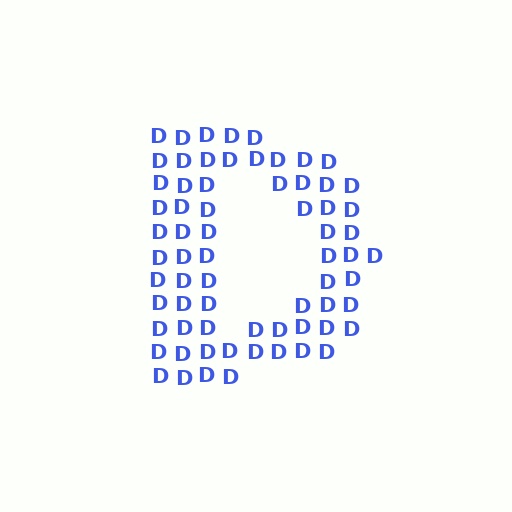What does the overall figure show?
The overall figure shows the letter D.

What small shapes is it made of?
It is made of small letter D's.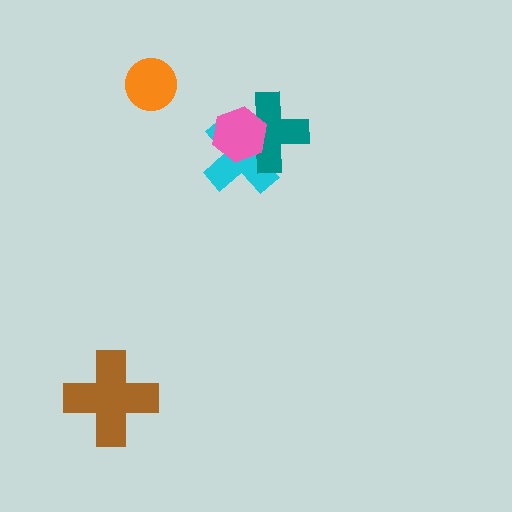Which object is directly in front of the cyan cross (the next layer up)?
The teal cross is directly in front of the cyan cross.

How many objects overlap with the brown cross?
0 objects overlap with the brown cross.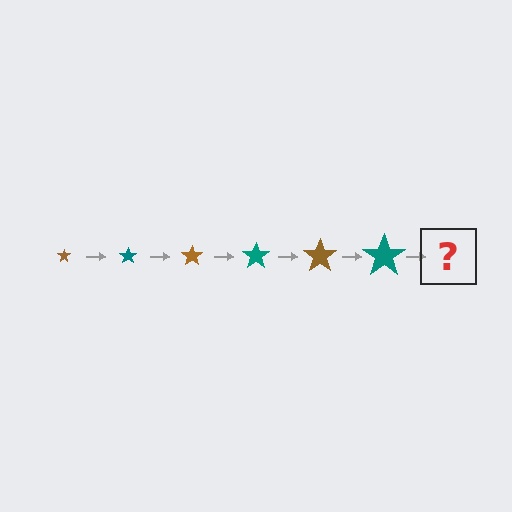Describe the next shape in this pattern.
It should be a brown star, larger than the previous one.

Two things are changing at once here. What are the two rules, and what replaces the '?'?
The two rules are that the star grows larger each step and the color cycles through brown and teal. The '?' should be a brown star, larger than the previous one.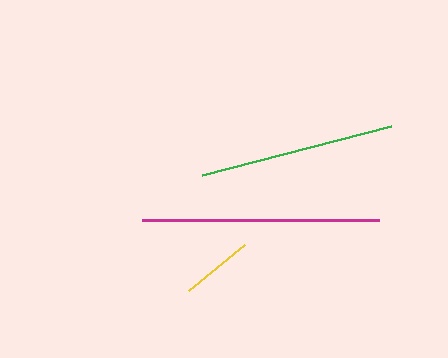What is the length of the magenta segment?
The magenta segment is approximately 238 pixels long.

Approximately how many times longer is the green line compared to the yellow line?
The green line is approximately 2.7 times the length of the yellow line.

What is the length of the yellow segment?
The yellow segment is approximately 73 pixels long.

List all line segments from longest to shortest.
From longest to shortest: magenta, green, yellow.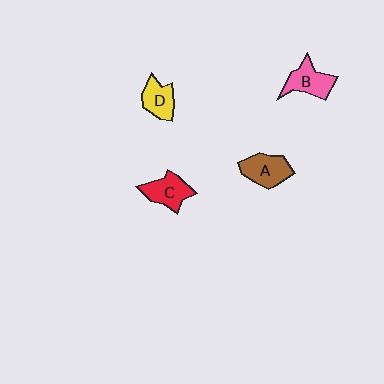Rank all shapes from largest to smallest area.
From largest to smallest: A (brown), B (pink), C (red), D (yellow).